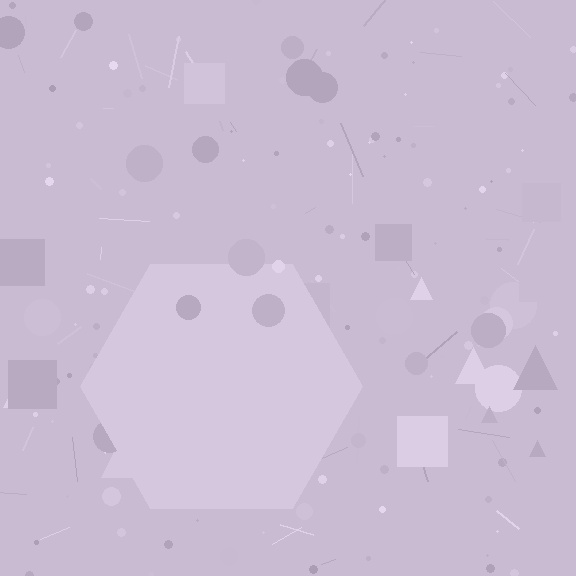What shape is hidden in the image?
A hexagon is hidden in the image.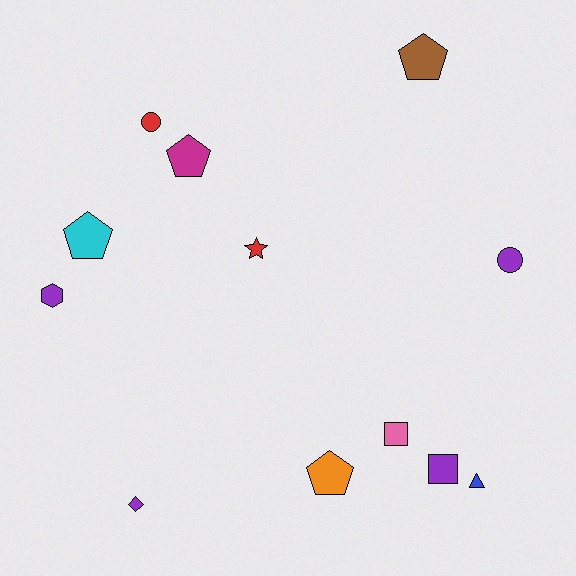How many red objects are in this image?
There are 2 red objects.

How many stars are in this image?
There is 1 star.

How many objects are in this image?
There are 12 objects.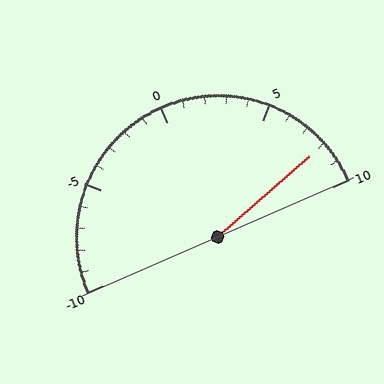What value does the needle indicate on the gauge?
The needle indicates approximately 8.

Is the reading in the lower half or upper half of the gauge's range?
The reading is in the upper half of the range (-10 to 10).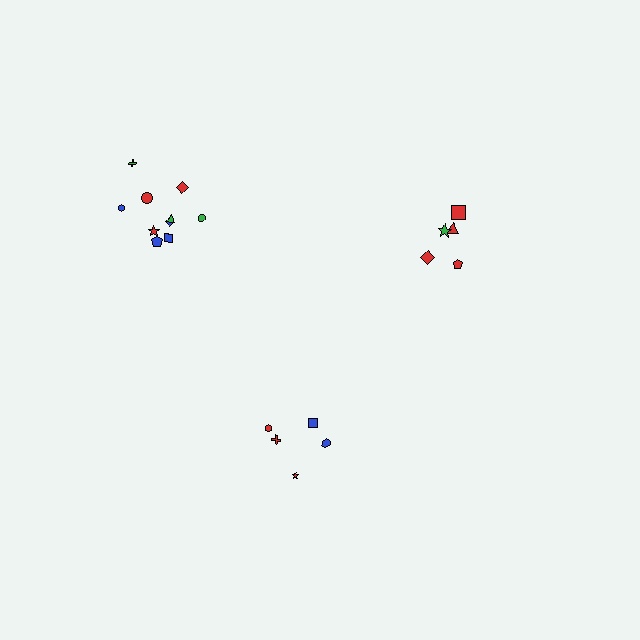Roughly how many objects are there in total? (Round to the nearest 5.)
Roughly 20 objects in total.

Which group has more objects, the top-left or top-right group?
The top-left group.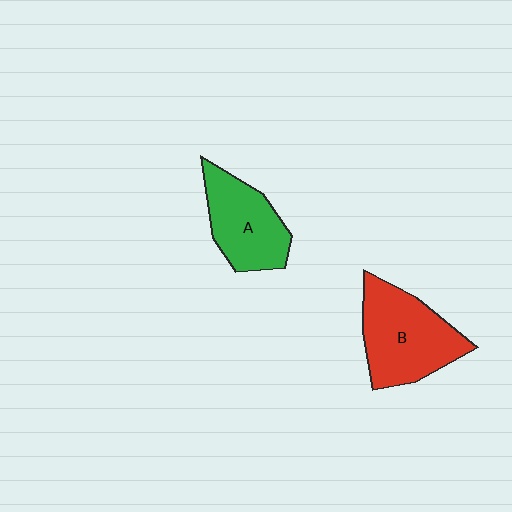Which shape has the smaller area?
Shape A (green).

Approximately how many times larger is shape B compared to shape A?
Approximately 1.3 times.